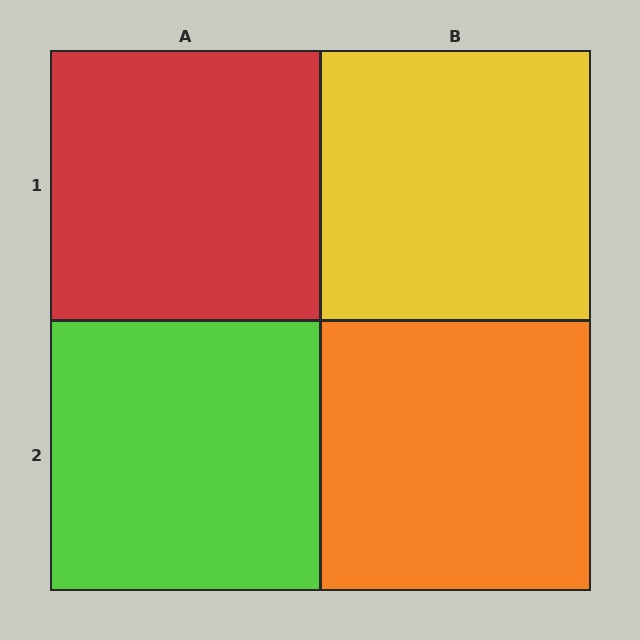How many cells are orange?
1 cell is orange.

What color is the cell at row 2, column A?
Lime.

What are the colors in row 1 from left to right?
Red, yellow.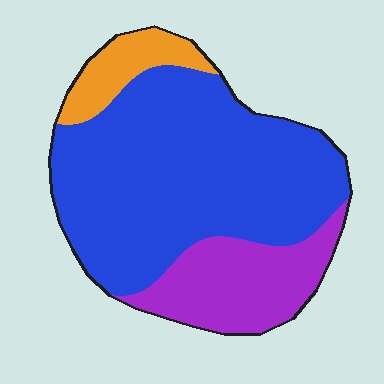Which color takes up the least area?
Orange, at roughly 10%.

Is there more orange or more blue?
Blue.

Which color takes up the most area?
Blue, at roughly 70%.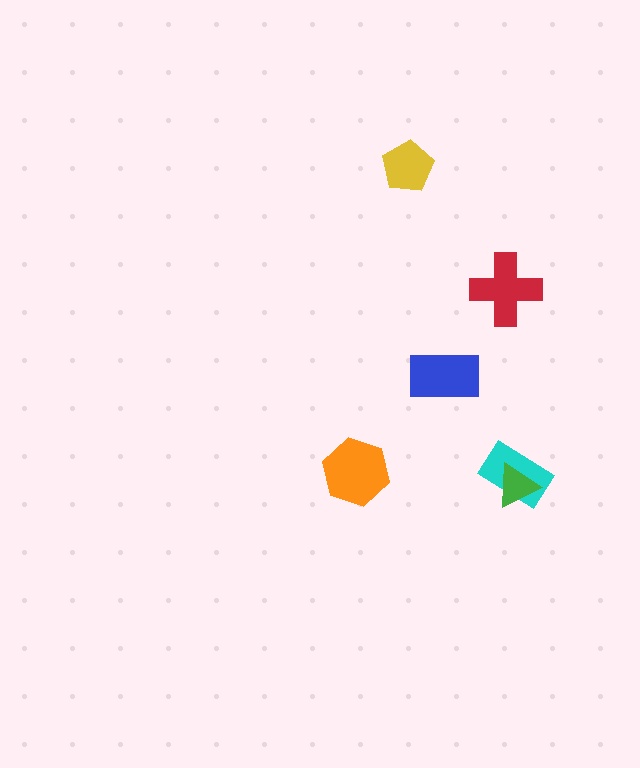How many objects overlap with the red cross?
0 objects overlap with the red cross.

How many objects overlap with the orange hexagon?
0 objects overlap with the orange hexagon.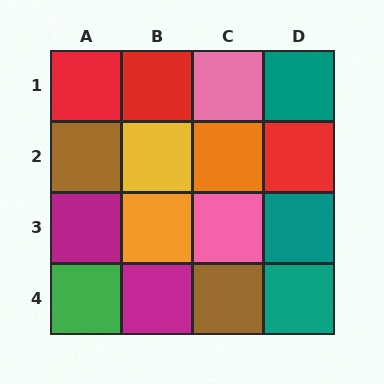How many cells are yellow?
1 cell is yellow.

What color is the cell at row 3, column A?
Magenta.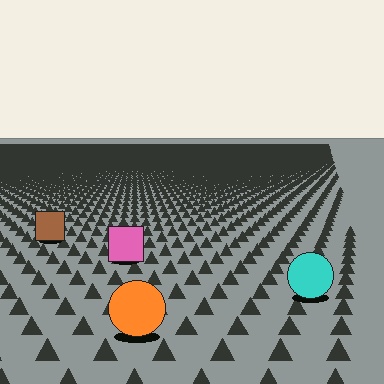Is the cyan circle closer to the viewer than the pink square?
Yes. The cyan circle is closer — you can tell from the texture gradient: the ground texture is coarser near it.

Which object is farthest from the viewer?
The brown square is farthest from the viewer. It appears smaller and the ground texture around it is denser.